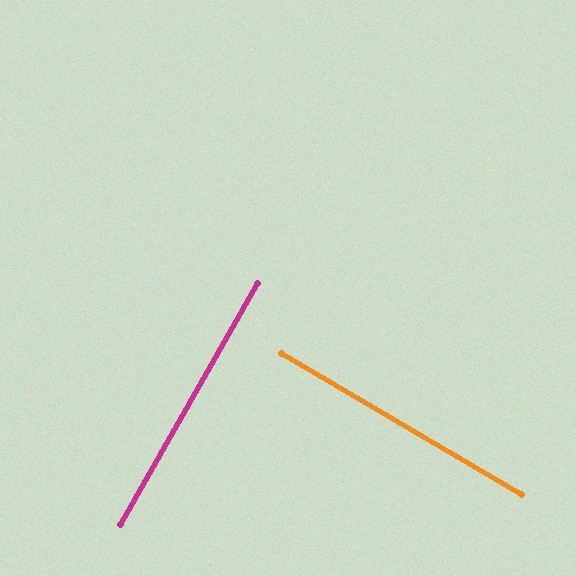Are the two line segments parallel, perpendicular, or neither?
Perpendicular — they meet at approximately 89°.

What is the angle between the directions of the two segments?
Approximately 89 degrees.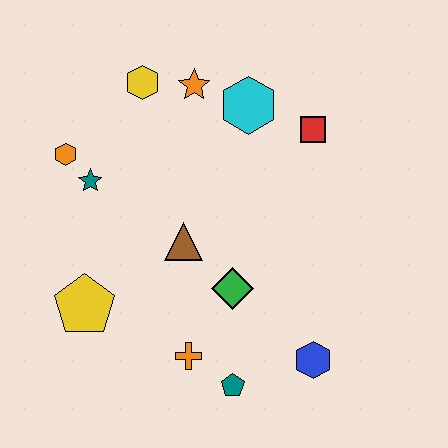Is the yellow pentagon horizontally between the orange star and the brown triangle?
No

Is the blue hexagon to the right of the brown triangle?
Yes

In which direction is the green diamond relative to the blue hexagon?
The green diamond is to the left of the blue hexagon.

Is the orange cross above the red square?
No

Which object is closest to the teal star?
The orange hexagon is closest to the teal star.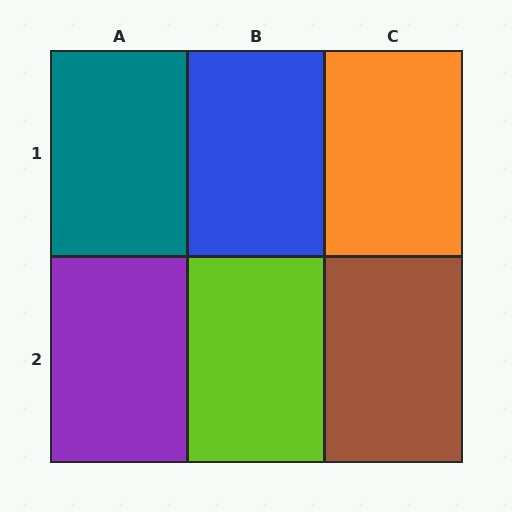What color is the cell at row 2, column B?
Lime.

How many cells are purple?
1 cell is purple.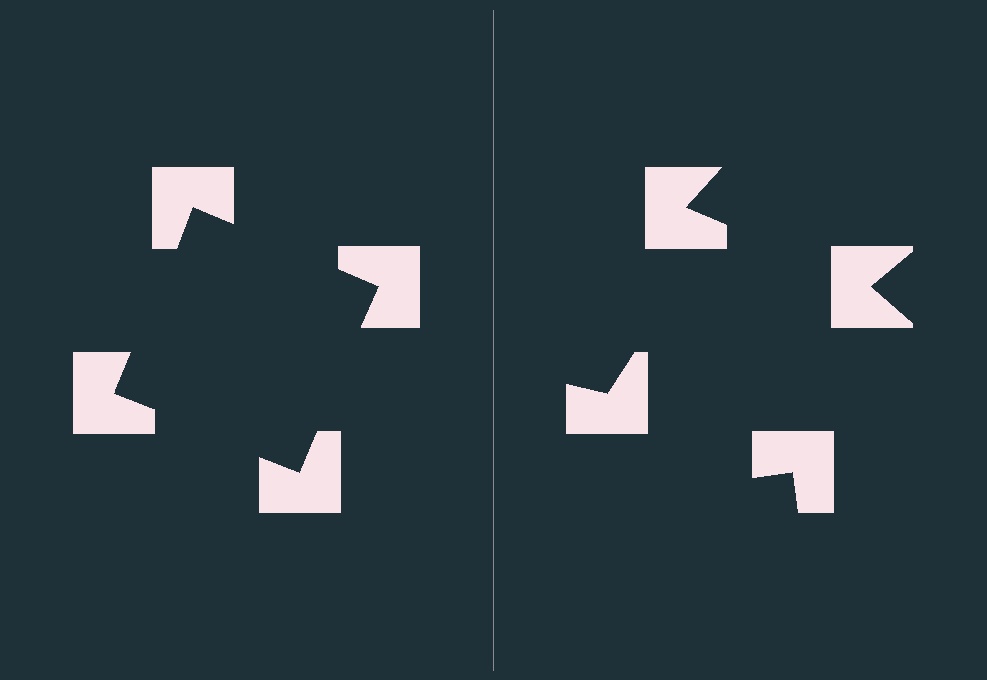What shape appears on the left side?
An illusory square.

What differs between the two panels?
The notched squares are positioned identically on both sides; only the wedge orientations differ. On the left they align to a square; on the right they are misaligned.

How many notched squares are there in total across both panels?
8 — 4 on each side.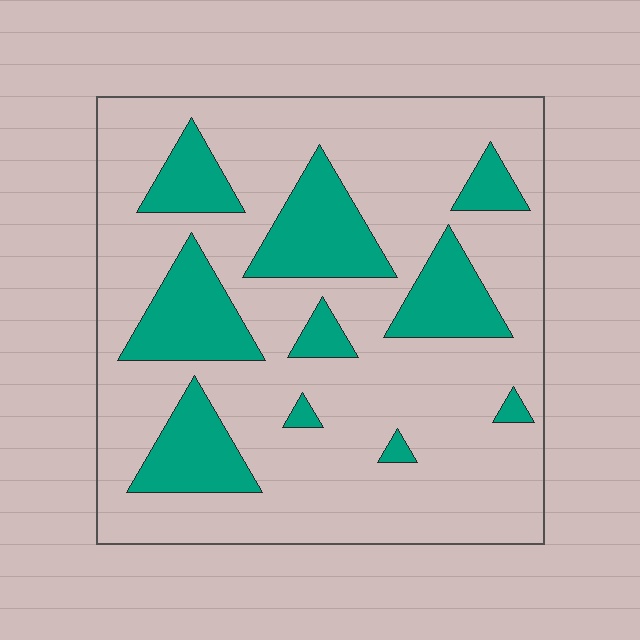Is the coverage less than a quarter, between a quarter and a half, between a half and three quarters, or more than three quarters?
Less than a quarter.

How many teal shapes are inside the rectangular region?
10.